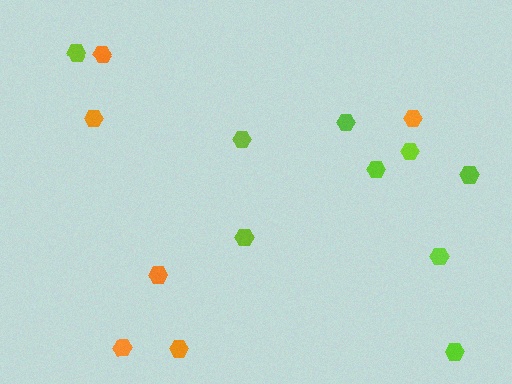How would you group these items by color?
There are 2 groups: one group of orange hexagons (6) and one group of lime hexagons (9).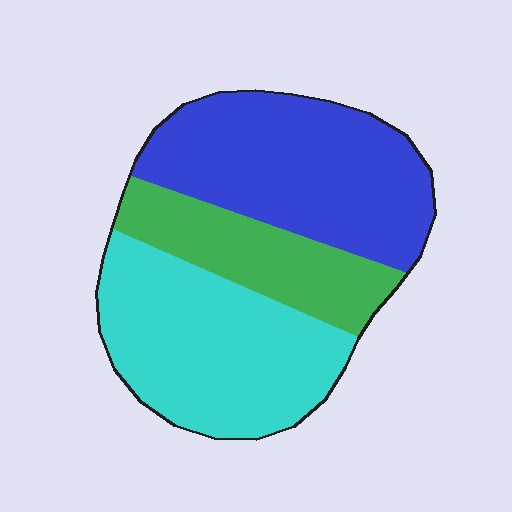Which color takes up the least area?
Green, at roughly 20%.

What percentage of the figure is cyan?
Cyan covers roughly 40% of the figure.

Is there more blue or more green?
Blue.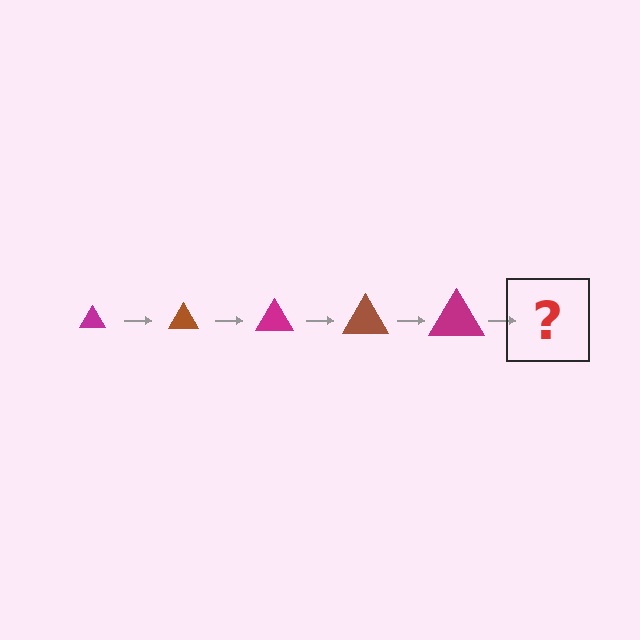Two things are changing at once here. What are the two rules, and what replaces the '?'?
The two rules are that the triangle grows larger each step and the color cycles through magenta and brown. The '?' should be a brown triangle, larger than the previous one.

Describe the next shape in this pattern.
It should be a brown triangle, larger than the previous one.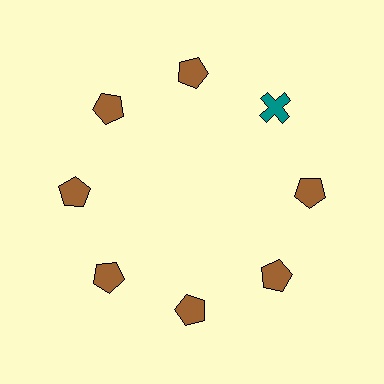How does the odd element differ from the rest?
It differs in both color (teal instead of brown) and shape (cross instead of pentagon).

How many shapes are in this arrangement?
There are 8 shapes arranged in a ring pattern.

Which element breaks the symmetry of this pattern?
The teal cross at roughly the 2 o'clock position breaks the symmetry. All other shapes are brown pentagons.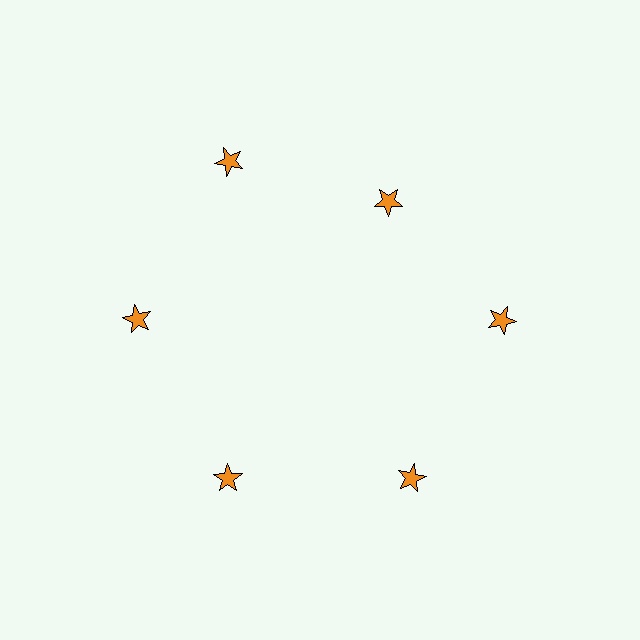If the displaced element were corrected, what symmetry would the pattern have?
It would have 6-fold rotational symmetry — the pattern would map onto itself every 60 degrees.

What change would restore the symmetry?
The symmetry would be restored by moving it outward, back onto the ring so that all 6 stars sit at equal angles and equal distance from the center.